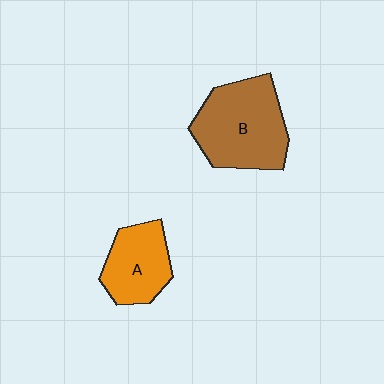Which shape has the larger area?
Shape B (brown).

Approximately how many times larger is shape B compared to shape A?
Approximately 1.6 times.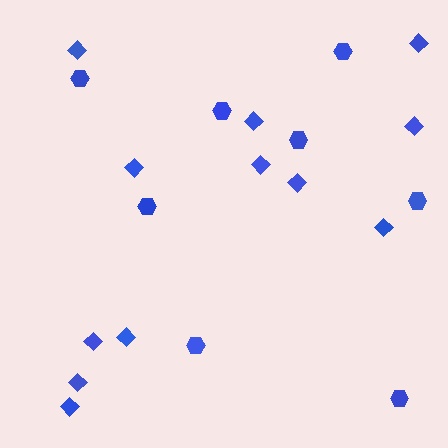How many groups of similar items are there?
There are 2 groups: one group of hexagons (8) and one group of diamonds (12).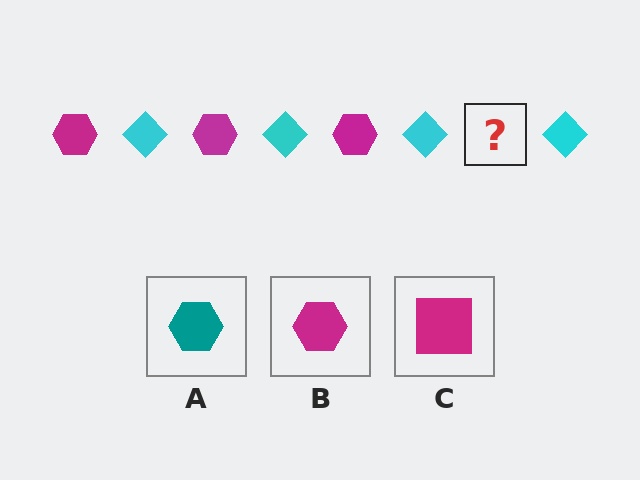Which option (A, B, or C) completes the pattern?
B.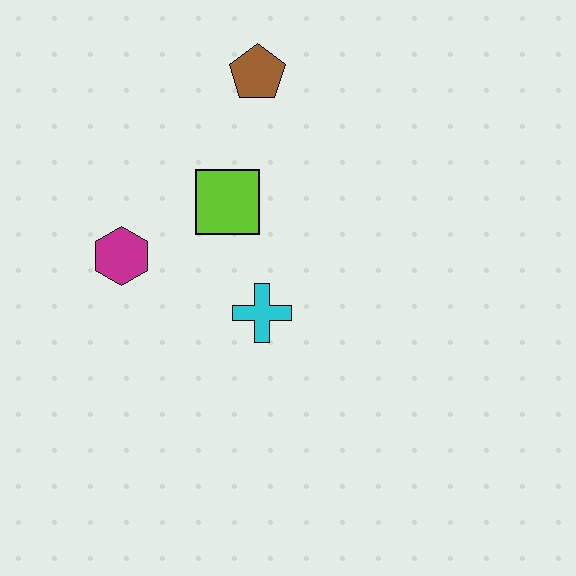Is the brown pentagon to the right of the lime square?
Yes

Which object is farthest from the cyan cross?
The brown pentagon is farthest from the cyan cross.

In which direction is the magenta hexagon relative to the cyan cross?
The magenta hexagon is to the left of the cyan cross.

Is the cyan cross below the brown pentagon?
Yes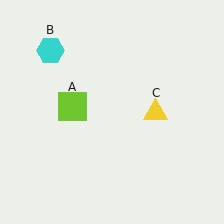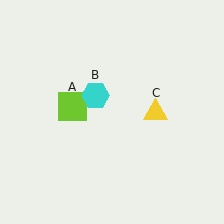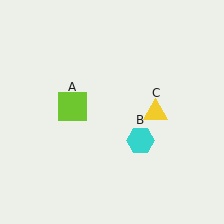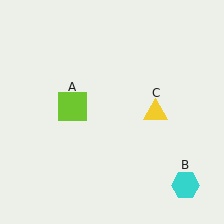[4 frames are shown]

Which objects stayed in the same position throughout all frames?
Lime square (object A) and yellow triangle (object C) remained stationary.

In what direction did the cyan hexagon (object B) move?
The cyan hexagon (object B) moved down and to the right.